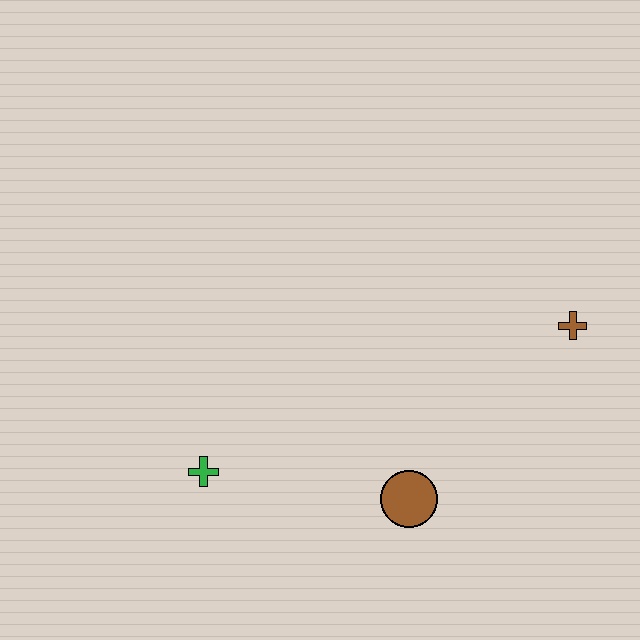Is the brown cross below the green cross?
No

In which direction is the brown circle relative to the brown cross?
The brown circle is below the brown cross.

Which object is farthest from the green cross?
The brown cross is farthest from the green cross.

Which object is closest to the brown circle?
The green cross is closest to the brown circle.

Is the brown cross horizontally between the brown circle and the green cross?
No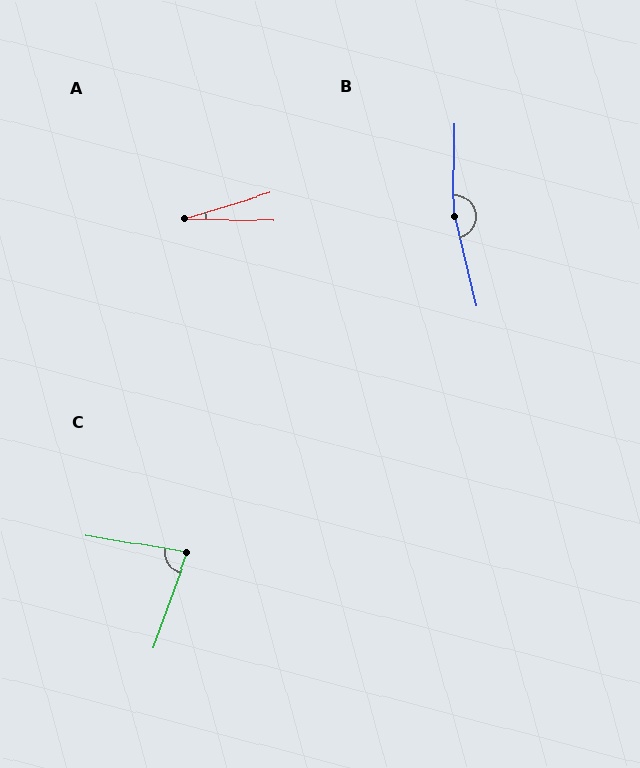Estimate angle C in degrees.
Approximately 80 degrees.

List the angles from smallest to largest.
A (18°), C (80°), B (165°).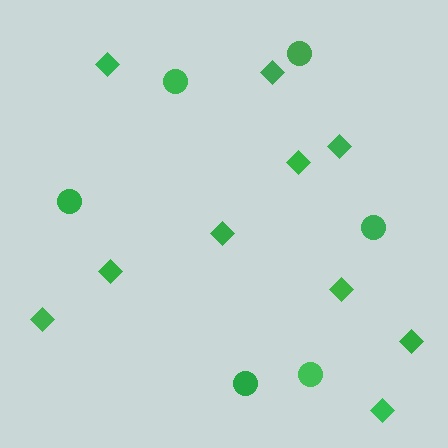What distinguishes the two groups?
There are 2 groups: one group of circles (6) and one group of diamonds (10).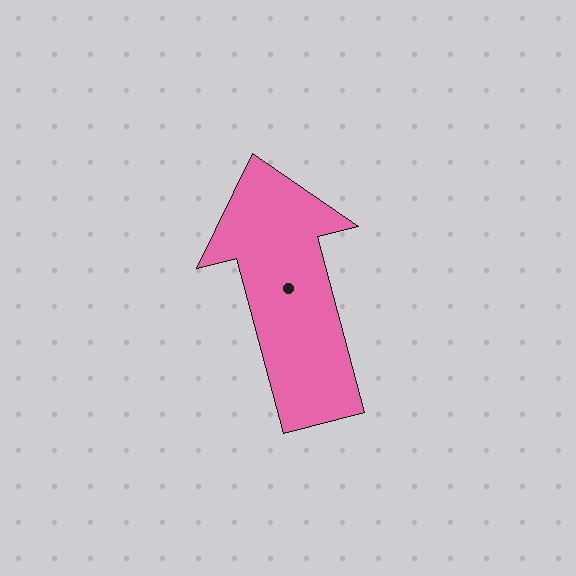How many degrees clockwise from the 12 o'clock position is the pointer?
Approximately 345 degrees.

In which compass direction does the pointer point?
North.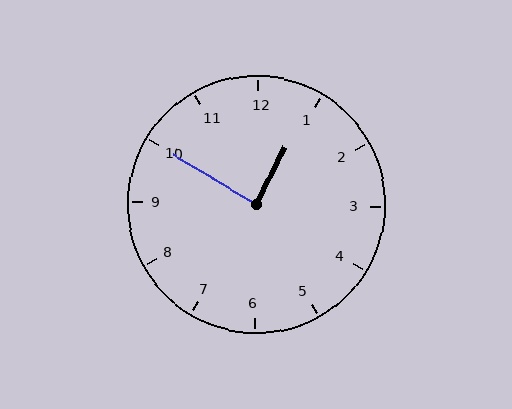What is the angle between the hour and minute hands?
Approximately 85 degrees.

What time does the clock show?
12:50.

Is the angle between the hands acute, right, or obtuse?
It is right.